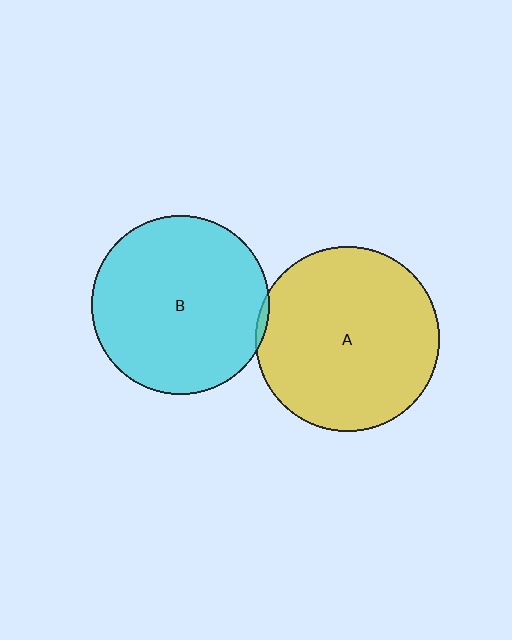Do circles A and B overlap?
Yes.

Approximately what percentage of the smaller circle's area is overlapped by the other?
Approximately 5%.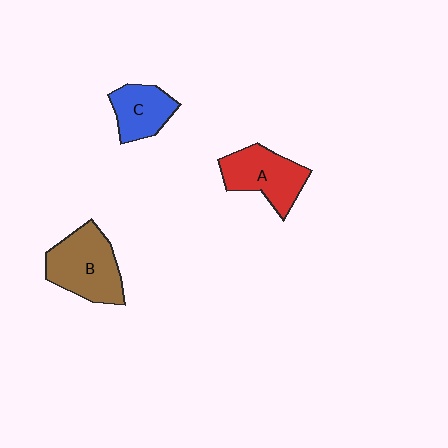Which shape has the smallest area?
Shape C (blue).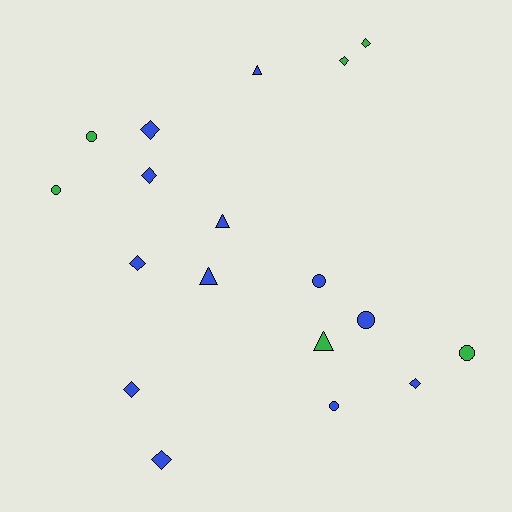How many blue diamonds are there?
There are 6 blue diamonds.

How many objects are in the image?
There are 18 objects.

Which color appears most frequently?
Blue, with 12 objects.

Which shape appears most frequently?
Diamond, with 8 objects.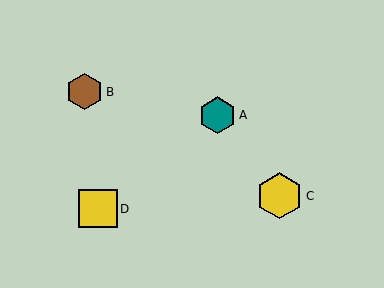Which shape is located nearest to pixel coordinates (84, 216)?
The yellow square (labeled D) at (98, 209) is nearest to that location.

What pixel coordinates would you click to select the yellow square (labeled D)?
Click at (98, 209) to select the yellow square D.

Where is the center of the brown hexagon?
The center of the brown hexagon is at (84, 92).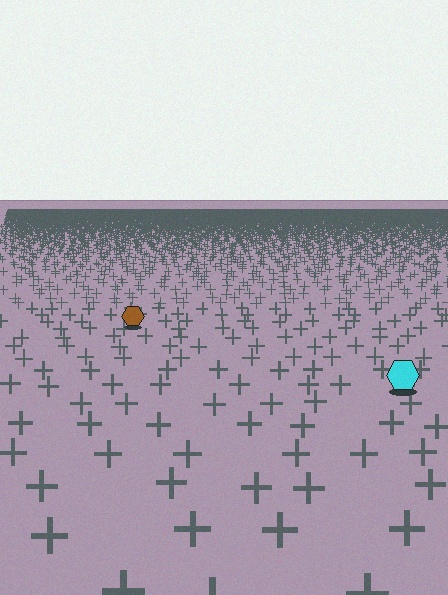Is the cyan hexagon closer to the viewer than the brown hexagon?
Yes. The cyan hexagon is closer — you can tell from the texture gradient: the ground texture is coarser near it.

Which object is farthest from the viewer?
The brown hexagon is farthest from the viewer. It appears smaller and the ground texture around it is denser.